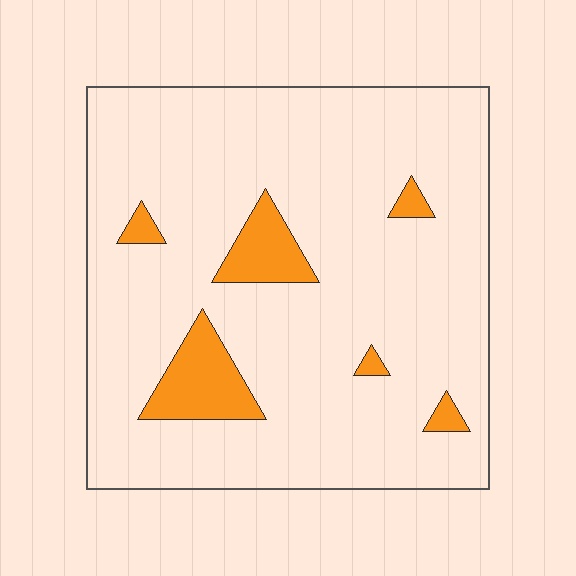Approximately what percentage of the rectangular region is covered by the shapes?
Approximately 10%.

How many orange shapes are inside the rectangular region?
6.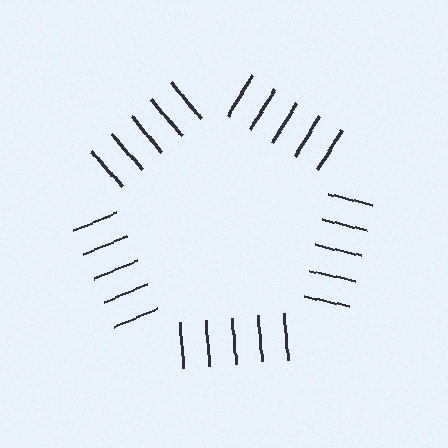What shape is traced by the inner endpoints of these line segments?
An illusory pentagon — the line segments terminate on its edges but no continuous stroke is drawn.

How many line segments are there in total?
25 — 5 along each of the 5 edges.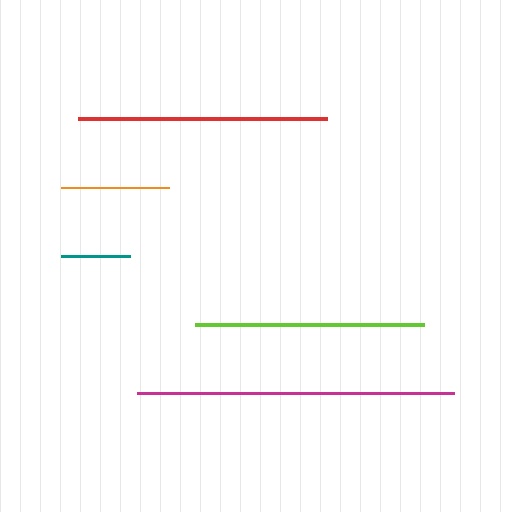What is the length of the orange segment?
The orange segment is approximately 108 pixels long.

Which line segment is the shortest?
The teal line is the shortest at approximately 69 pixels.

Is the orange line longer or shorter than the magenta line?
The magenta line is longer than the orange line.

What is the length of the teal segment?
The teal segment is approximately 69 pixels long.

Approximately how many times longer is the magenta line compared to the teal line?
The magenta line is approximately 4.6 times the length of the teal line.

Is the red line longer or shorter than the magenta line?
The magenta line is longer than the red line.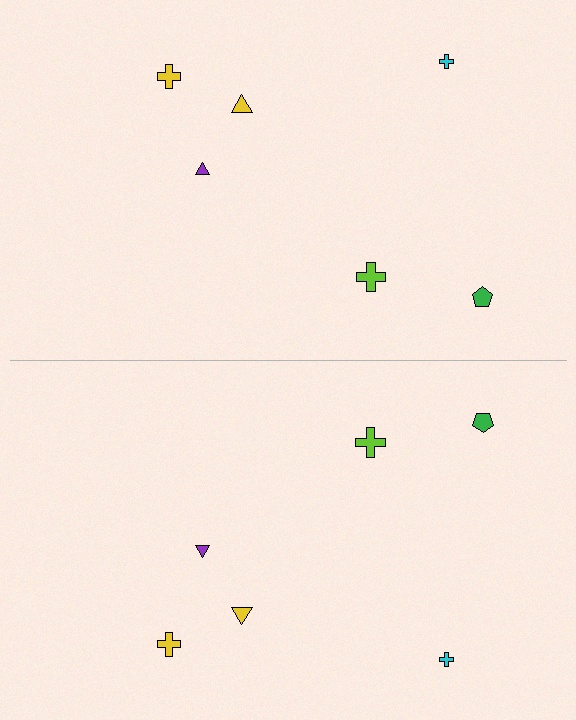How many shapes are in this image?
There are 12 shapes in this image.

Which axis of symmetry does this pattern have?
The pattern has a horizontal axis of symmetry running through the center of the image.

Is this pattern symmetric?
Yes, this pattern has bilateral (reflection) symmetry.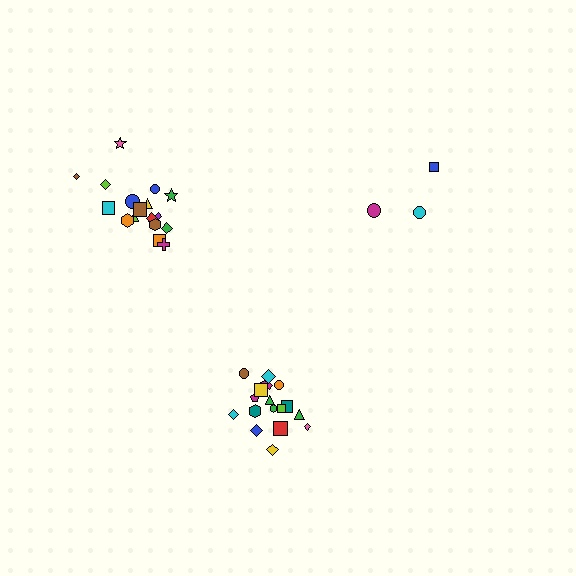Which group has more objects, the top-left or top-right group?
The top-left group.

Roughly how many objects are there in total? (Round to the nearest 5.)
Roughly 40 objects in total.